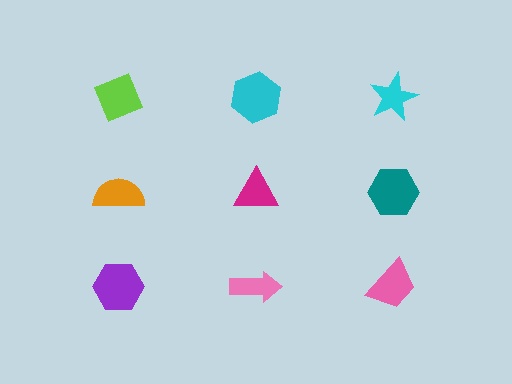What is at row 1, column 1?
A lime diamond.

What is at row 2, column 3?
A teal hexagon.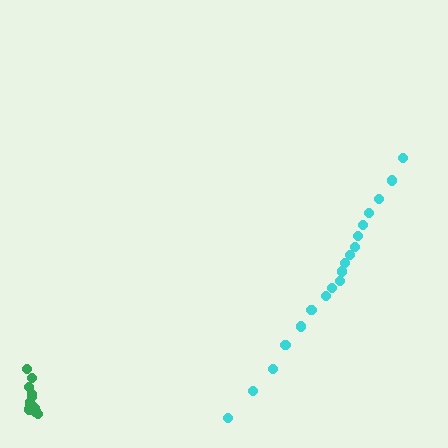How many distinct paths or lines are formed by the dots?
There are 2 distinct paths.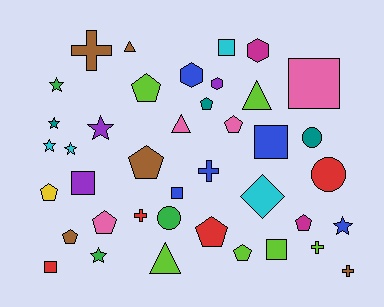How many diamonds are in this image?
There is 1 diamond.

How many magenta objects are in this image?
There are 2 magenta objects.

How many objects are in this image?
There are 40 objects.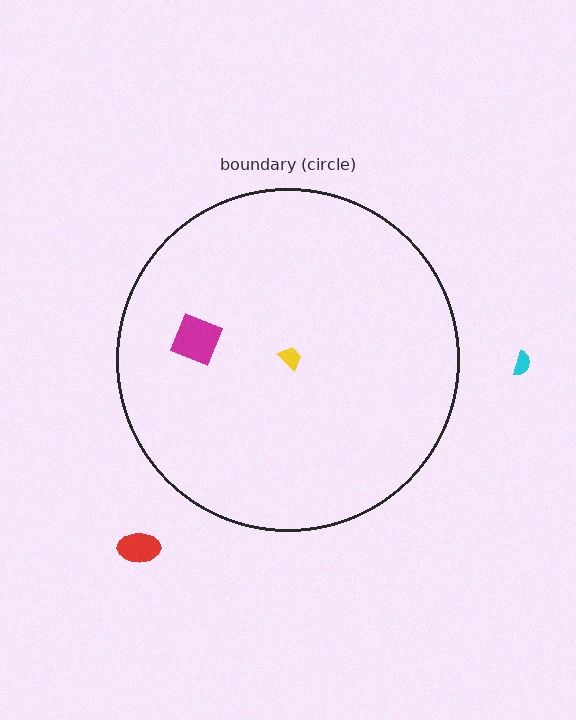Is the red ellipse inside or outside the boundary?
Outside.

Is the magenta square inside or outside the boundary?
Inside.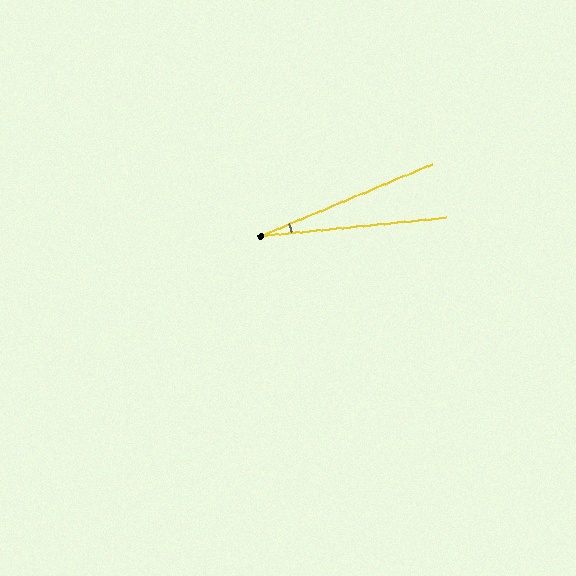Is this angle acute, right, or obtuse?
It is acute.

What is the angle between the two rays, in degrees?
Approximately 17 degrees.